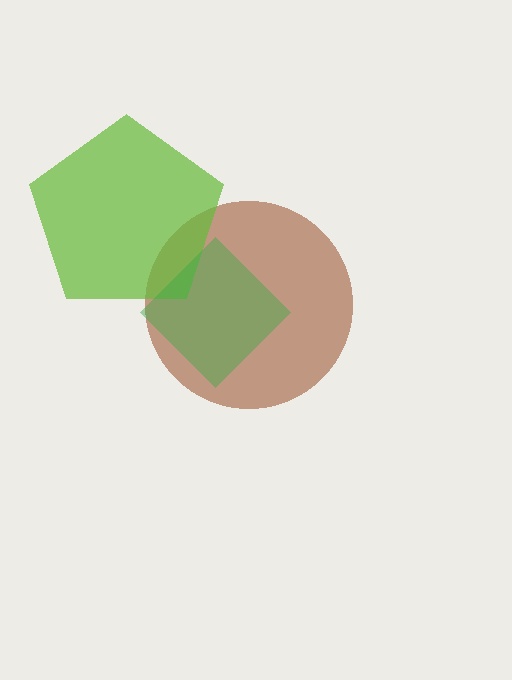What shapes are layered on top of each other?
The layered shapes are: a brown circle, a lime pentagon, a green diamond.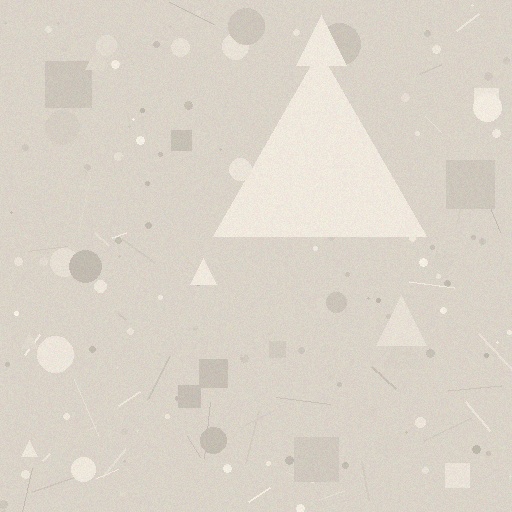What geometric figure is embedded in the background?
A triangle is embedded in the background.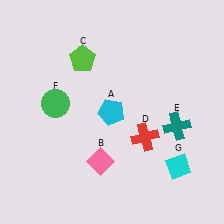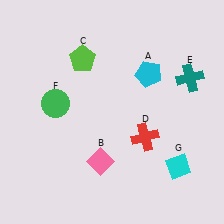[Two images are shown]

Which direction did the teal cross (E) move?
The teal cross (E) moved up.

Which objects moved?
The objects that moved are: the cyan pentagon (A), the teal cross (E).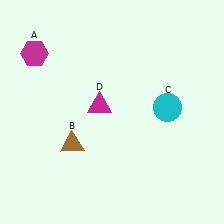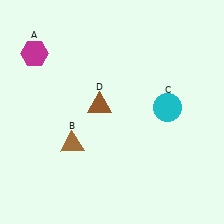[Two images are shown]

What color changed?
The triangle (D) changed from magenta in Image 1 to brown in Image 2.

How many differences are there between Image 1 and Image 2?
There is 1 difference between the two images.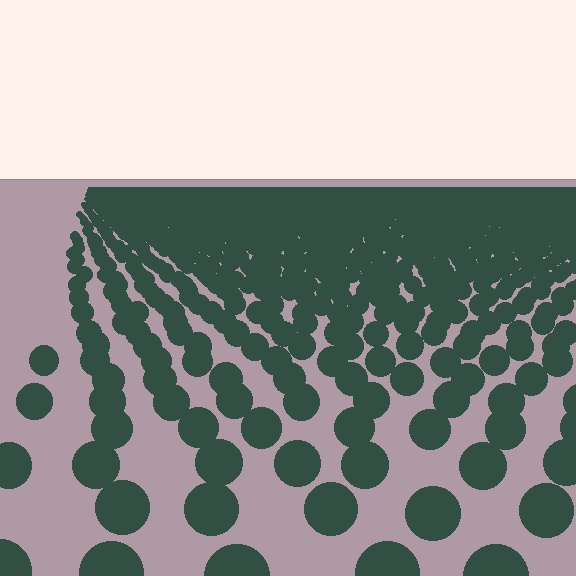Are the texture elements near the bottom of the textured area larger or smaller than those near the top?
Larger. Near the bottom, elements are closer to the viewer and appear at a bigger on-screen size.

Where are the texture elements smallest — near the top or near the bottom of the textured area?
Near the top.